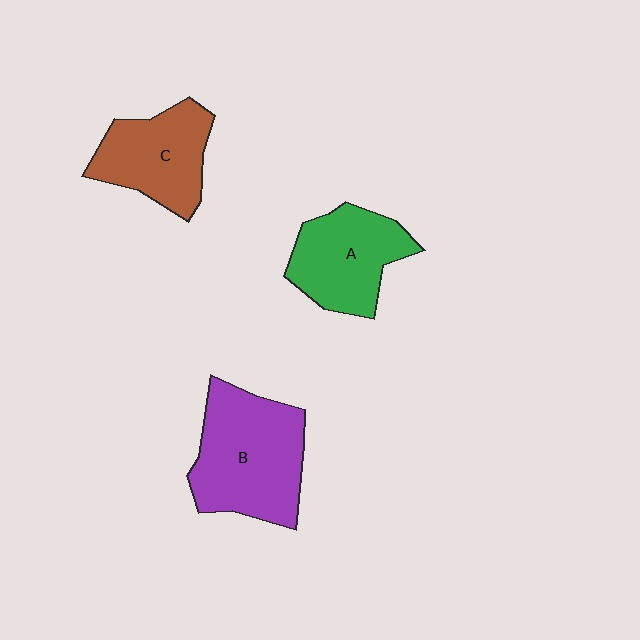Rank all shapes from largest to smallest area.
From largest to smallest: B (purple), A (green), C (brown).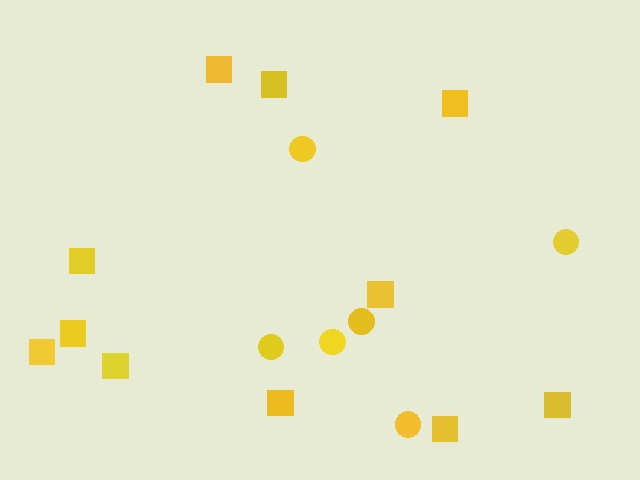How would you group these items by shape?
There are 2 groups: one group of circles (6) and one group of squares (11).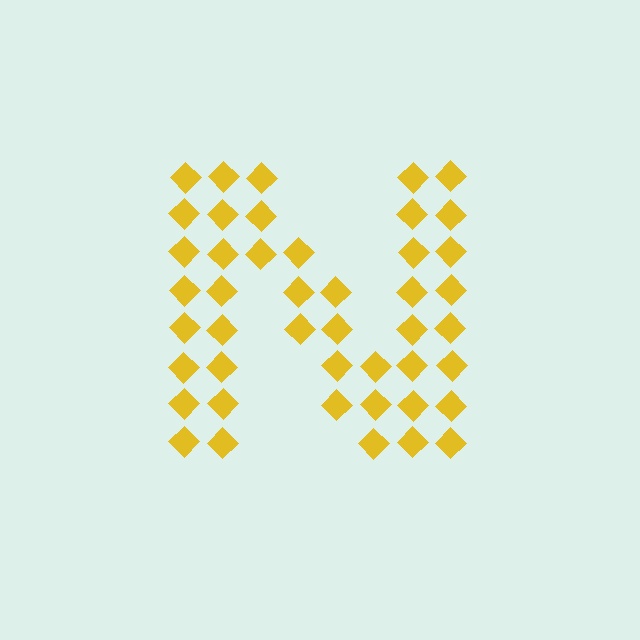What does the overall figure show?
The overall figure shows the letter N.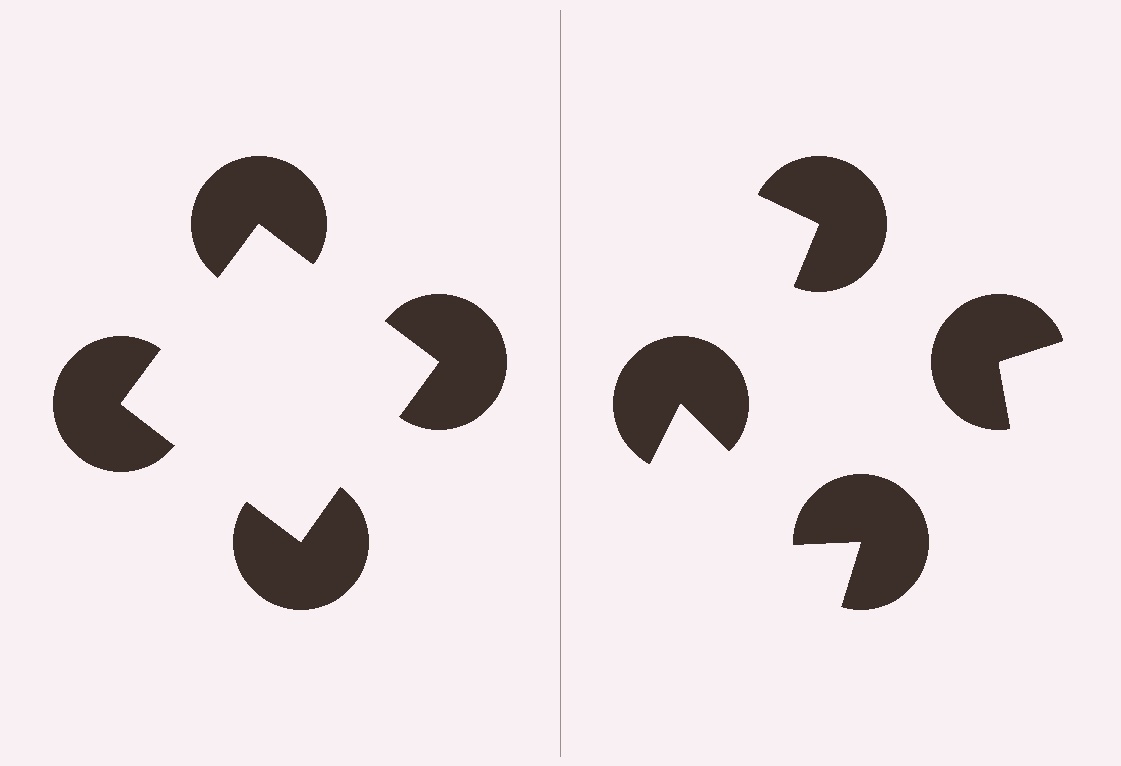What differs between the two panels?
The pac-man discs are positioned identically on both sides; only the wedge orientations differ. On the left they align to a square; on the right they are misaligned.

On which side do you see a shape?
An illusory square appears on the left side. On the right side the wedge cuts are rotated, so no coherent shape forms.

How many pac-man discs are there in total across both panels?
8 — 4 on each side.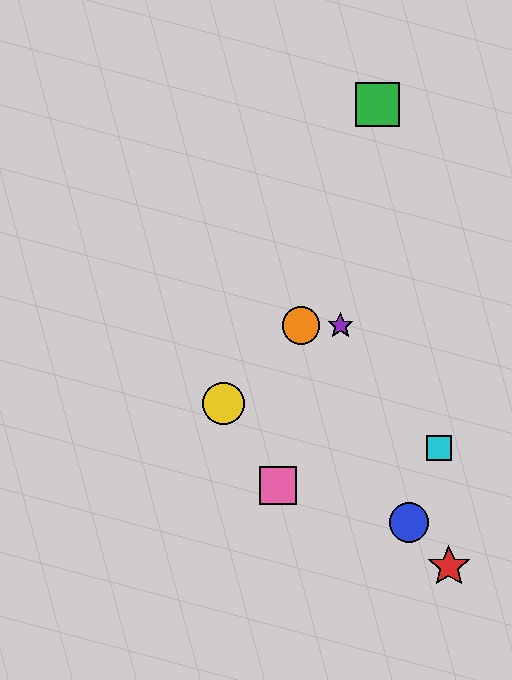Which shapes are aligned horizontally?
The purple star, the orange circle are aligned horizontally.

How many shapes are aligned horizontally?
2 shapes (the purple star, the orange circle) are aligned horizontally.